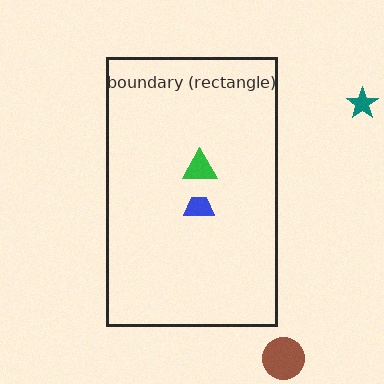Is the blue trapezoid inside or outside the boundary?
Inside.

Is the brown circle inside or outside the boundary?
Outside.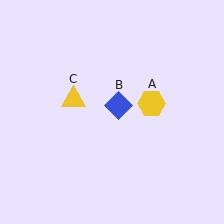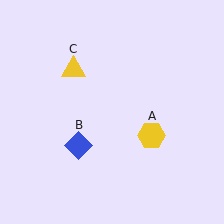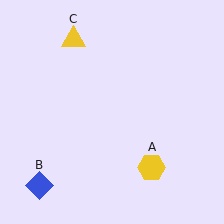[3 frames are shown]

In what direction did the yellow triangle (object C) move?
The yellow triangle (object C) moved up.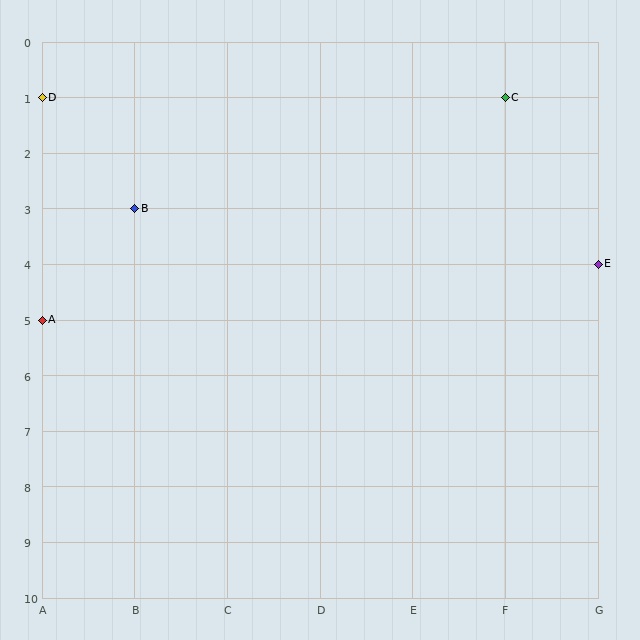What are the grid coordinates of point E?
Point E is at grid coordinates (G, 4).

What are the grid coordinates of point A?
Point A is at grid coordinates (A, 5).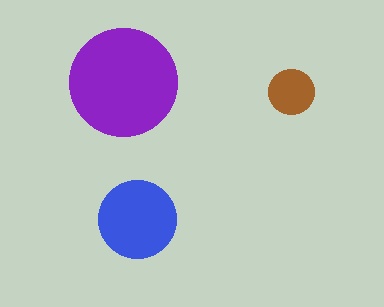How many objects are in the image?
There are 3 objects in the image.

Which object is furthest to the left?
The purple circle is leftmost.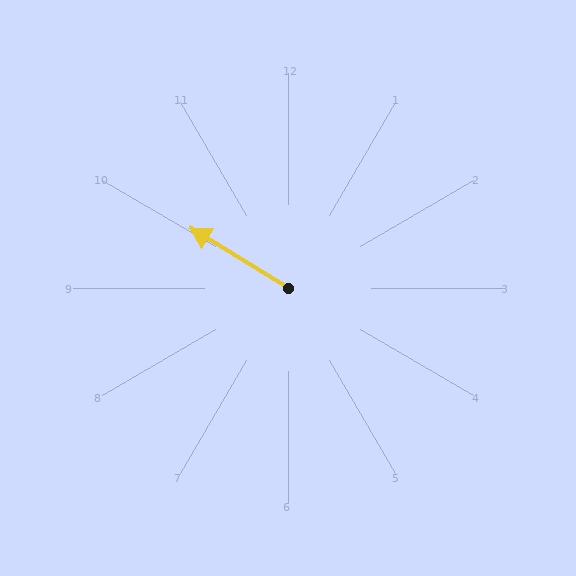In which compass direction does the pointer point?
Northwest.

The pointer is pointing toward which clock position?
Roughly 10 o'clock.